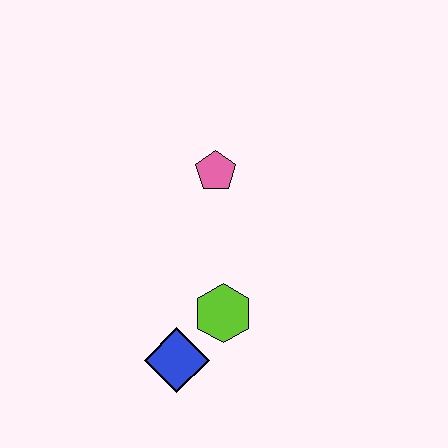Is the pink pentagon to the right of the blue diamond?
Yes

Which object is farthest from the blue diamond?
The pink pentagon is farthest from the blue diamond.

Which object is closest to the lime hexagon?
The blue diamond is closest to the lime hexagon.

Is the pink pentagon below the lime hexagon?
No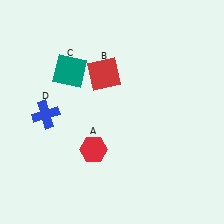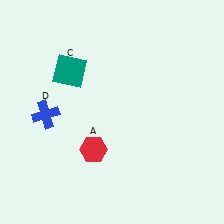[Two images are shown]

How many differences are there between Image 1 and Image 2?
There is 1 difference between the two images.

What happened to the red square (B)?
The red square (B) was removed in Image 2. It was in the top-left area of Image 1.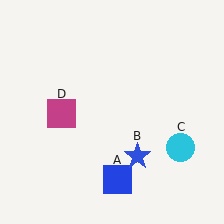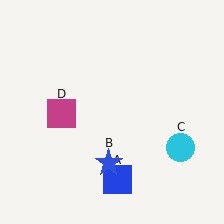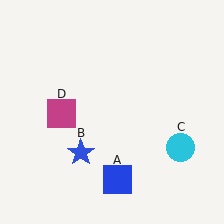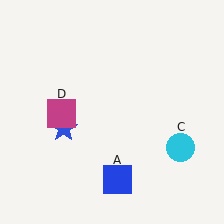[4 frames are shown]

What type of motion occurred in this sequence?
The blue star (object B) rotated clockwise around the center of the scene.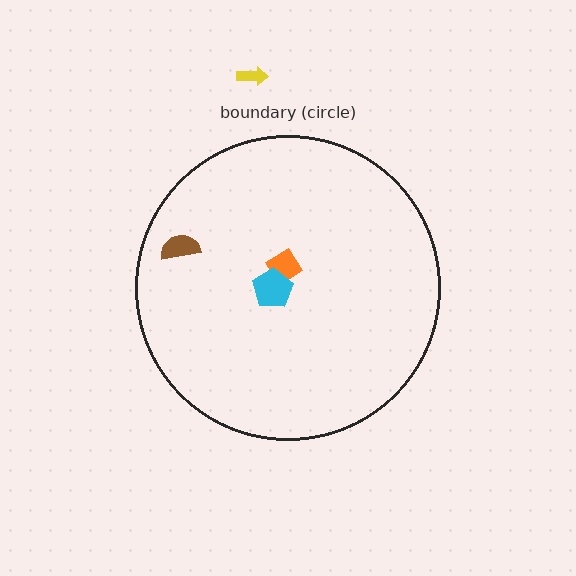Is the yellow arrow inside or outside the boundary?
Outside.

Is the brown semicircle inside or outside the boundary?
Inside.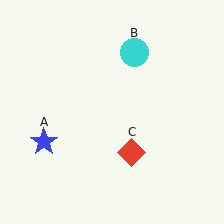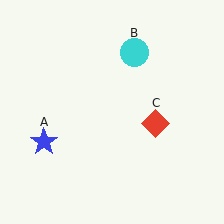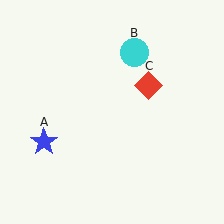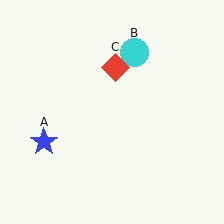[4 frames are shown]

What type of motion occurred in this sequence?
The red diamond (object C) rotated counterclockwise around the center of the scene.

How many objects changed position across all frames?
1 object changed position: red diamond (object C).